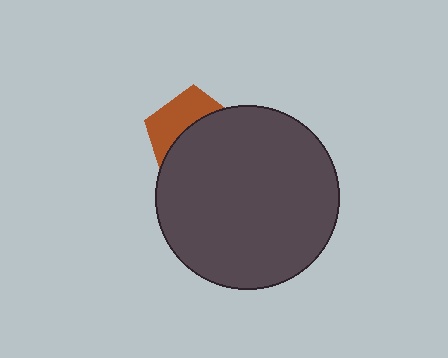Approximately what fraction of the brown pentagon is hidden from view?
Roughly 60% of the brown pentagon is hidden behind the dark gray circle.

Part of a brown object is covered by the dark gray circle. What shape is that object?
It is a pentagon.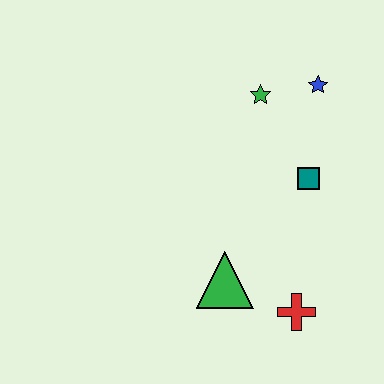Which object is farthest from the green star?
The red cross is farthest from the green star.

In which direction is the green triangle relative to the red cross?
The green triangle is to the left of the red cross.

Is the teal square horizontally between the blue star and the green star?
Yes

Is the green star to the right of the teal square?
No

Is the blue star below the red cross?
No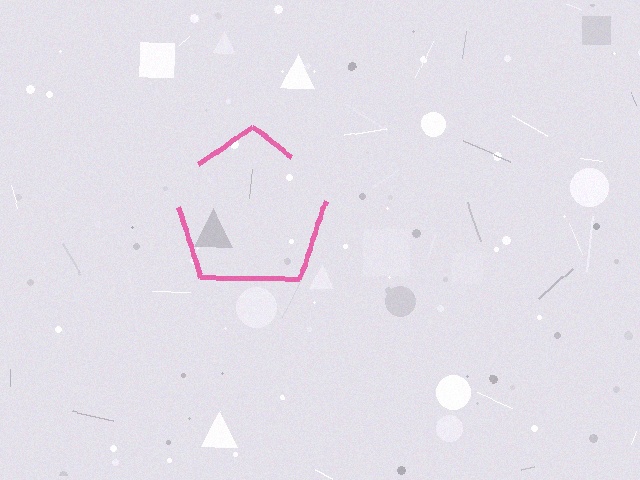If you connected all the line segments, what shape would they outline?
They would outline a pentagon.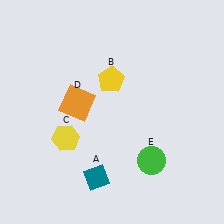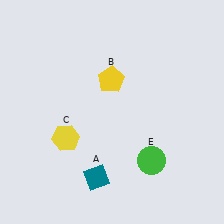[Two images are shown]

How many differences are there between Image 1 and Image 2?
There is 1 difference between the two images.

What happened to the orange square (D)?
The orange square (D) was removed in Image 2. It was in the top-left area of Image 1.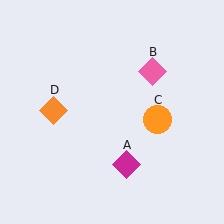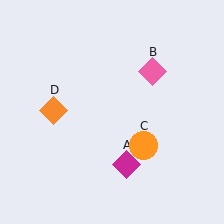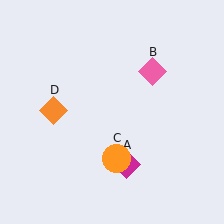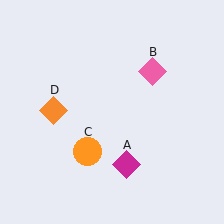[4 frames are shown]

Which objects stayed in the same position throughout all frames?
Magenta diamond (object A) and pink diamond (object B) and orange diamond (object D) remained stationary.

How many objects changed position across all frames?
1 object changed position: orange circle (object C).